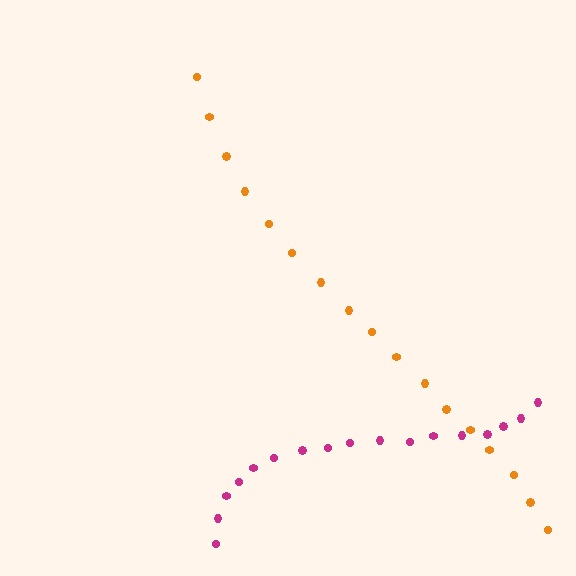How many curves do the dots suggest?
There are 2 distinct paths.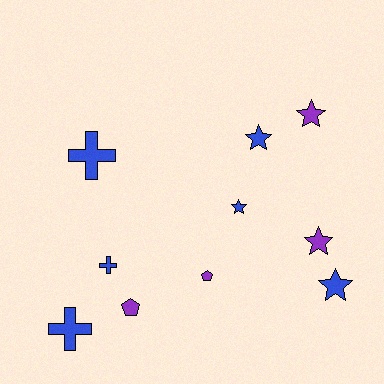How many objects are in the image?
There are 10 objects.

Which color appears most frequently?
Blue, with 6 objects.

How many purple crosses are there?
There are no purple crosses.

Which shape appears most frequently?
Star, with 5 objects.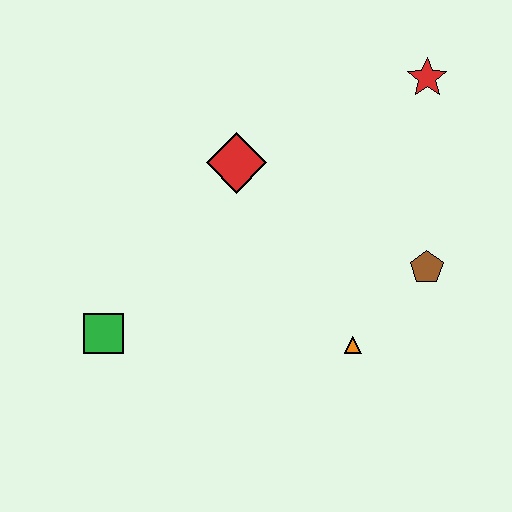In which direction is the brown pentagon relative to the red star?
The brown pentagon is below the red star.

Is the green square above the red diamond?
No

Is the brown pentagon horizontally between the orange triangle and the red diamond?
No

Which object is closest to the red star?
The brown pentagon is closest to the red star.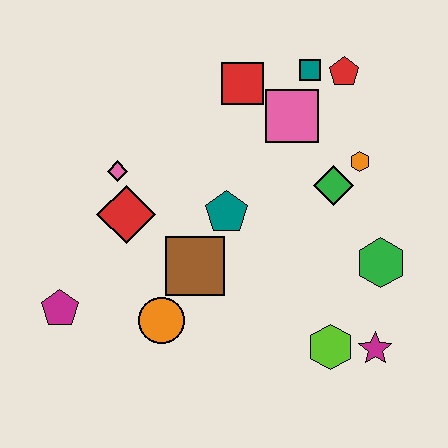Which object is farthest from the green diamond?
The magenta pentagon is farthest from the green diamond.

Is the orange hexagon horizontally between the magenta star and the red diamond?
Yes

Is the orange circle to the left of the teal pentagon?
Yes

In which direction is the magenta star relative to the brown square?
The magenta star is to the right of the brown square.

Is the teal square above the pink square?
Yes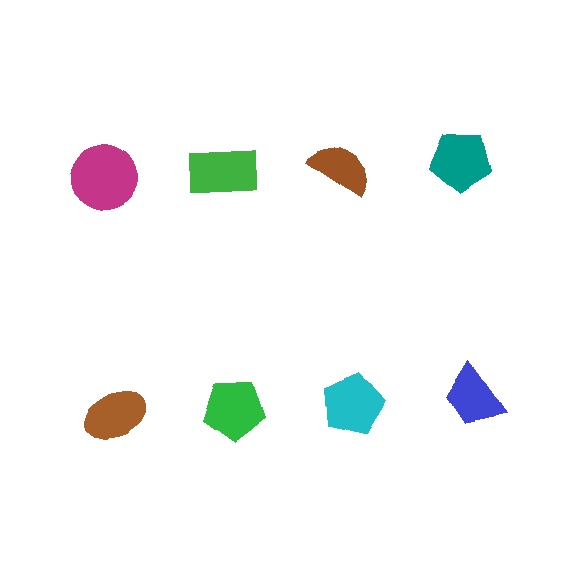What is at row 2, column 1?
A brown ellipse.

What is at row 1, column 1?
A magenta circle.